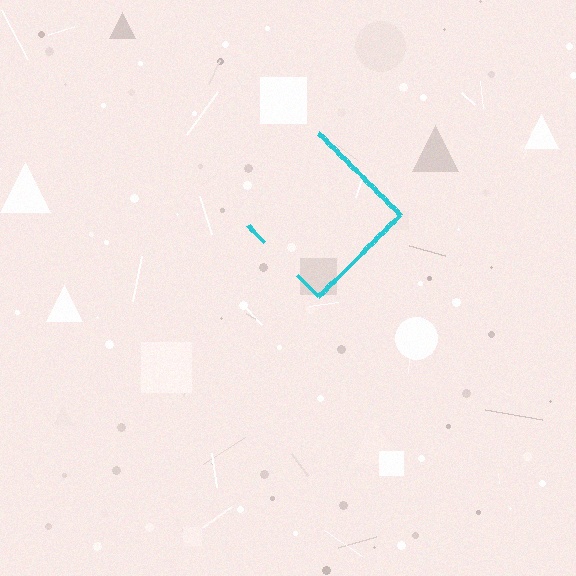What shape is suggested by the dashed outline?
The dashed outline suggests a diamond.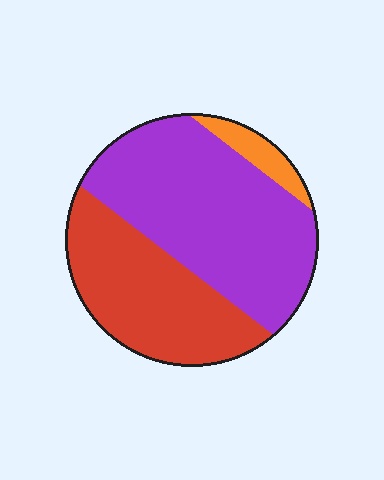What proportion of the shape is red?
Red covers about 35% of the shape.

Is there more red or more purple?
Purple.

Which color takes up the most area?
Purple, at roughly 55%.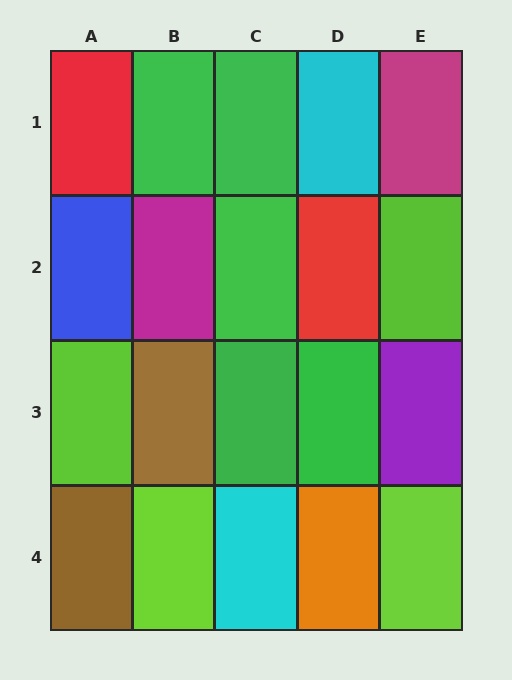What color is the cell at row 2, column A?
Blue.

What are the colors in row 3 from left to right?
Lime, brown, green, green, purple.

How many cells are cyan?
2 cells are cyan.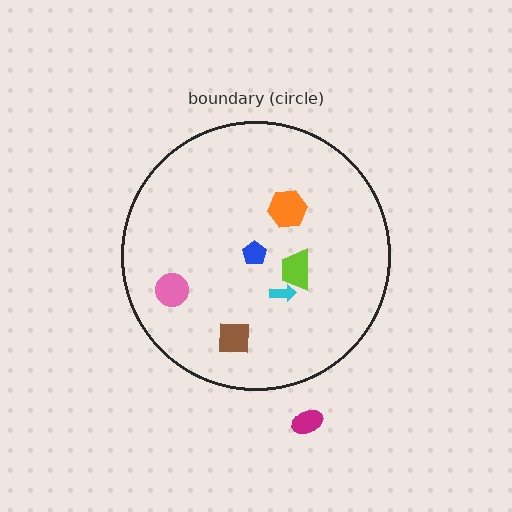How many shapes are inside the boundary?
6 inside, 1 outside.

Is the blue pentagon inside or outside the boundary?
Inside.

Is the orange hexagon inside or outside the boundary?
Inside.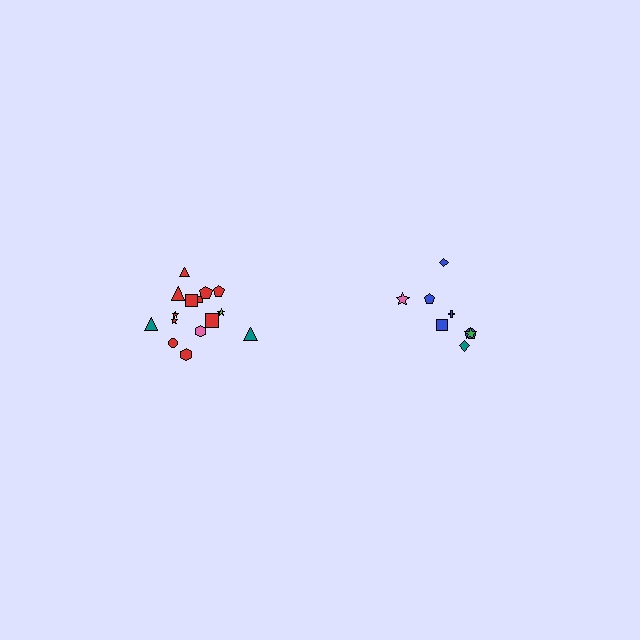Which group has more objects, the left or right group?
The left group.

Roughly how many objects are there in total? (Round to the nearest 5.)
Roughly 25 objects in total.